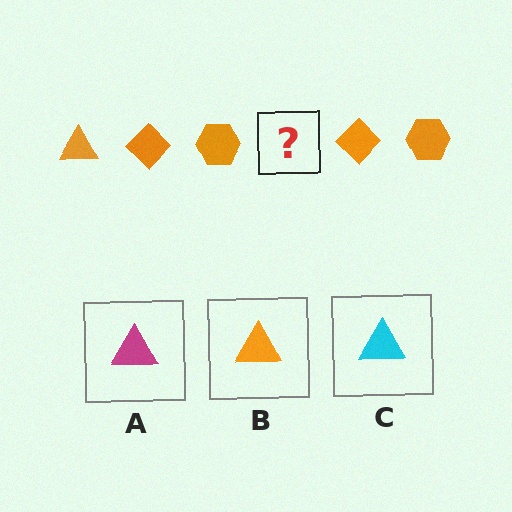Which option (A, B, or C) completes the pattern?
B.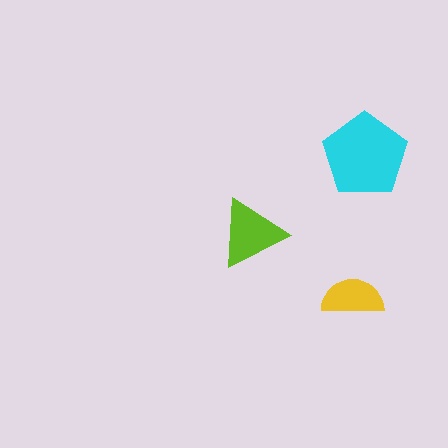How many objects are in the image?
There are 3 objects in the image.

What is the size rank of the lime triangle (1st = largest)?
2nd.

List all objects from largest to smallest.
The cyan pentagon, the lime triangle, the yellow semicircle.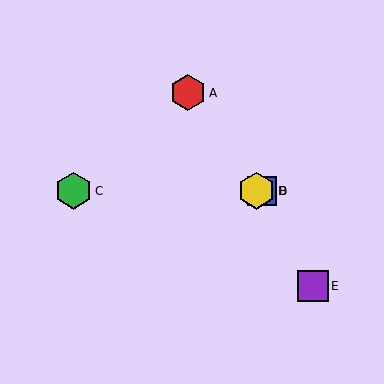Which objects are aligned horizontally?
Objects B, C, D are aligned horizontally.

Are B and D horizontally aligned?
Yes, both are at y≈191.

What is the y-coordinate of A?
Object A is at y≈93.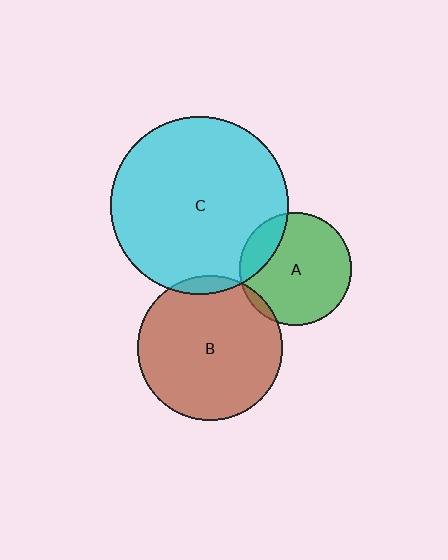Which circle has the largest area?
Circle C (cyan).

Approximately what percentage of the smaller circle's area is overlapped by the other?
Approximately 5%.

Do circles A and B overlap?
Yes.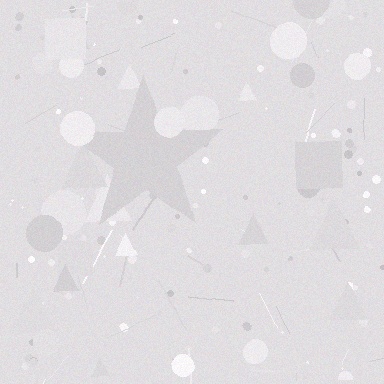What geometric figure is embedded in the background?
A star is embedded in the background.